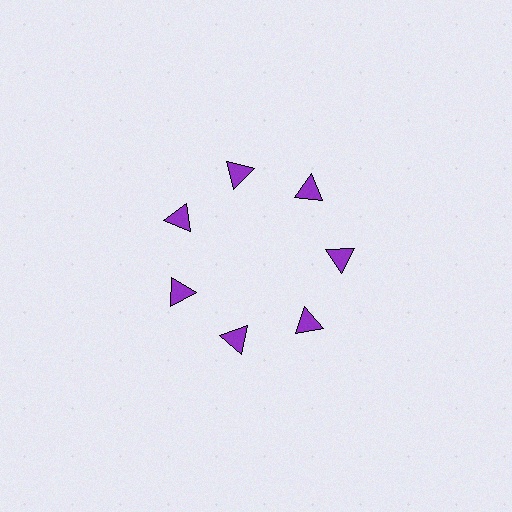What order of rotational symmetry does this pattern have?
This pattern has 7-fold rotational symmetry.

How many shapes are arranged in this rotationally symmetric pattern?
There are 7 shapes, arranged in 7 groups of 1.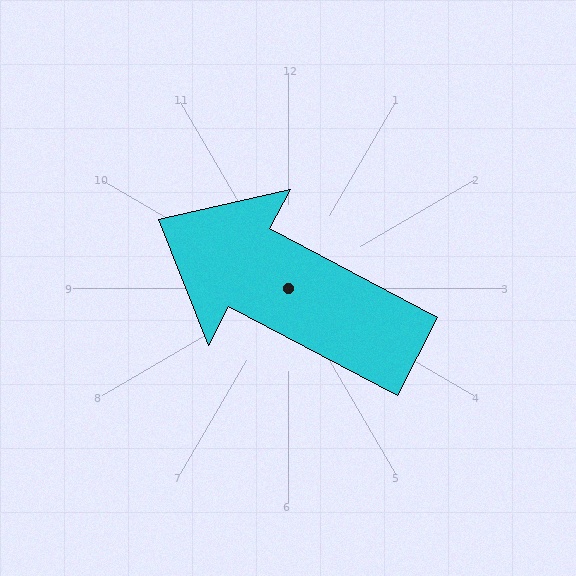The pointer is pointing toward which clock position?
Roughly 10 o'clock.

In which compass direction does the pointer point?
Northwest.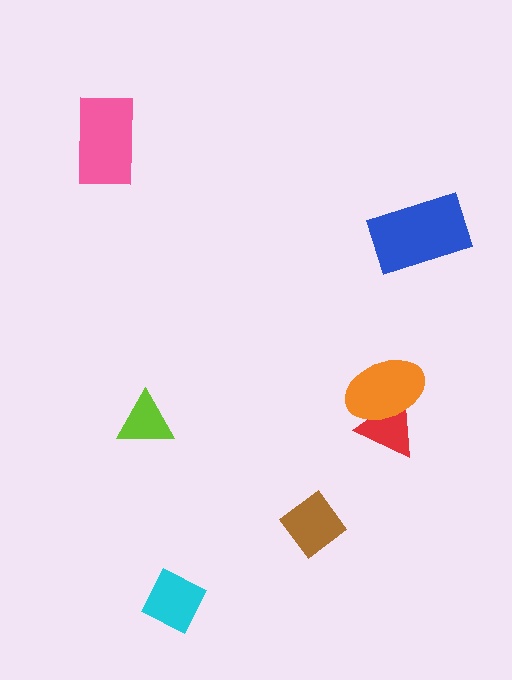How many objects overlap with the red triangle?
1 object overlaps with the red triangle.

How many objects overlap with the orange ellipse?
1 object overlaps with the orange ellipse.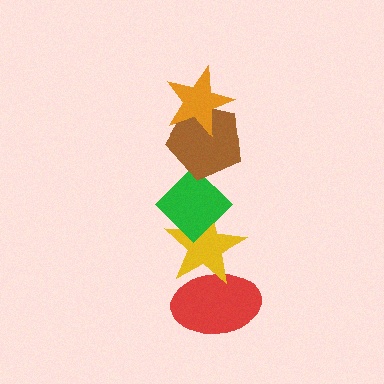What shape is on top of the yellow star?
The green diamond is on top of the yellow star.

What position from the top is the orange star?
The orange star is 1st from the top.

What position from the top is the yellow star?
The yellow star is 4th from the top.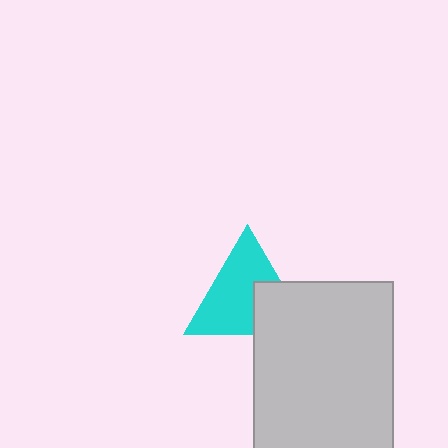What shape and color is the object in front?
The object in front is a light gray rectangle.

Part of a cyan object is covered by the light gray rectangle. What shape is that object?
It is a triangle.